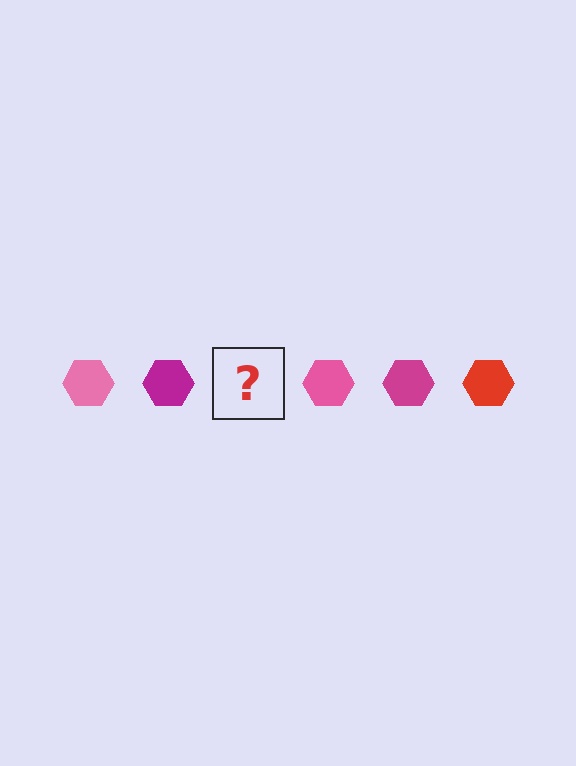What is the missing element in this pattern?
The missing element is a red hexagon.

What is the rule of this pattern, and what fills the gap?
The rule is that the pattern cycles through pink, magenta, red hexagons. The gap should be filled with a red hexagon.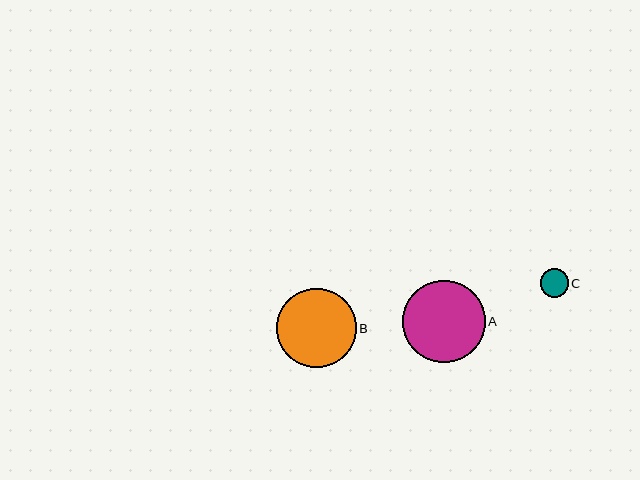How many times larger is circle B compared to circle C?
Circle B is approximately 2.8 times the size of circle C.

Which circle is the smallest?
Circle C is the smallest with a size of approximately 28 pixels.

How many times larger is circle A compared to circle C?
Circle A is approximately 2.9 times the size of circle C.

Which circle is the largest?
Circle A is the largest with a size of approximately 83 pixels.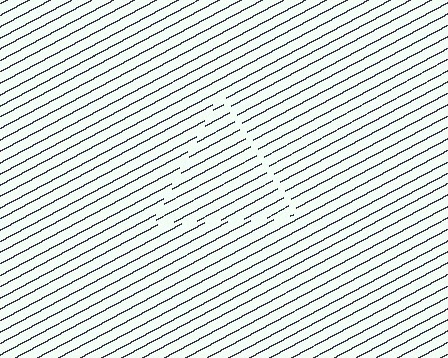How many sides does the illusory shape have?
3 sides — the line-ends trace a triangle.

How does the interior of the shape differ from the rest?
The interior of the shape contains the same grating, shifted by half a period — the contour is defined by the phase discontinuity where line-ends from the inner and outer gratings abut.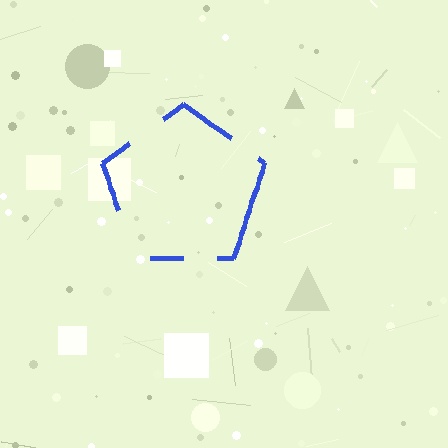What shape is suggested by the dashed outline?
The dashed outline suggests a pentagon.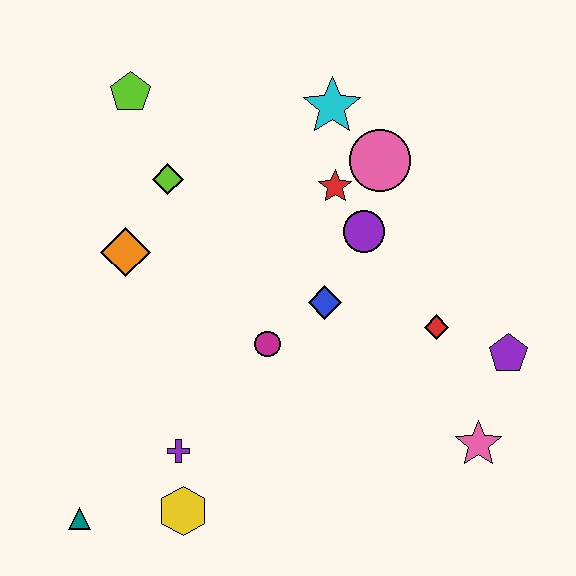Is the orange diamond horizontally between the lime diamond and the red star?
No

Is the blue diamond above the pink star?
Yes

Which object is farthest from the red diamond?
The teal triangle is farthest from the red diamond.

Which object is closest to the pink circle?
The red star is closest to the pink circle.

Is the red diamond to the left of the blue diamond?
No